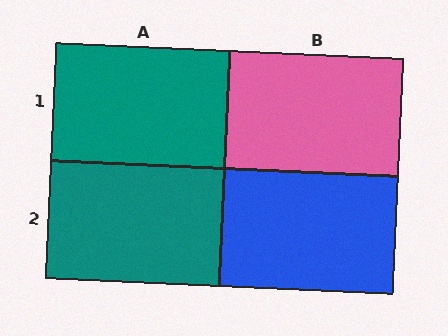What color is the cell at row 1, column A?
Teal.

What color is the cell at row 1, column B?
Pink.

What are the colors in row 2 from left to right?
Teal, blue.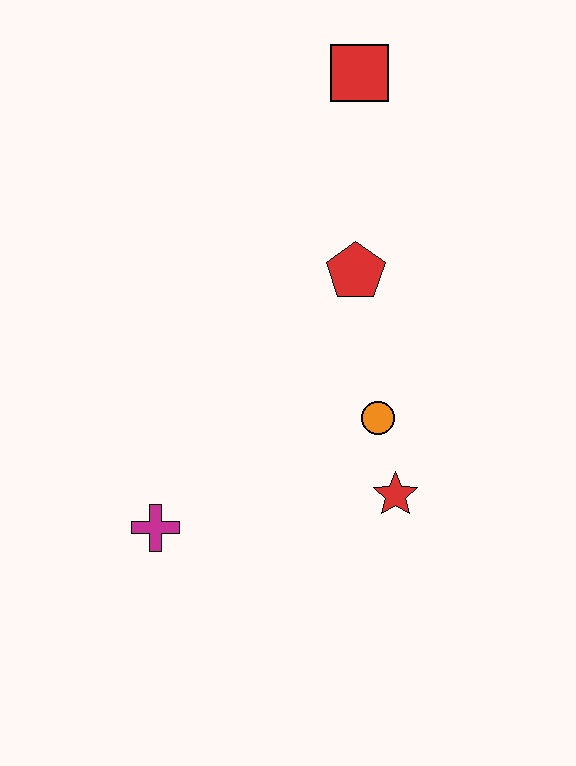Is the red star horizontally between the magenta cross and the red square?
No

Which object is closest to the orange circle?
The red star is closest to the orange circle.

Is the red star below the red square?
Yes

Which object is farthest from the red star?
The red square is farthest from the red star.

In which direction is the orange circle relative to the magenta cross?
The orange circle is to the right of the magenta cross.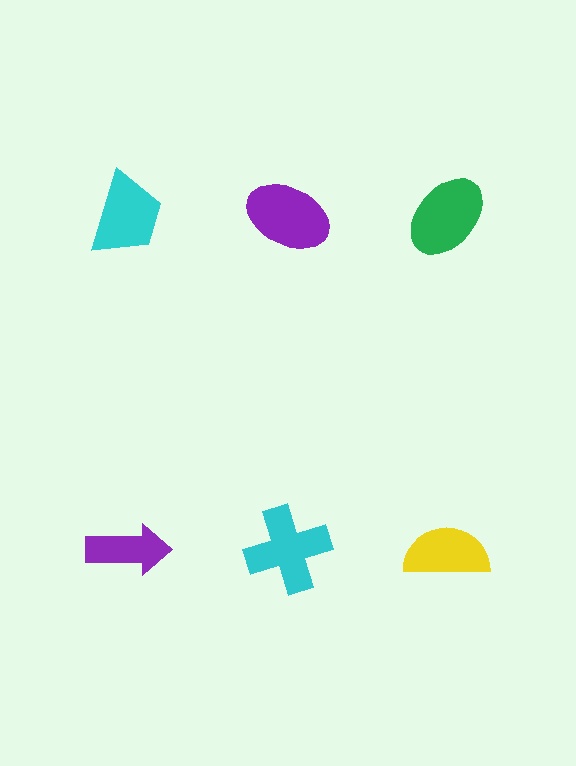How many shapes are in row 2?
3 shapes.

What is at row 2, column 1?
A purple arrow.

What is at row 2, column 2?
A cyan cross.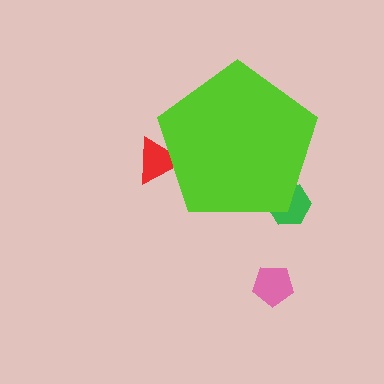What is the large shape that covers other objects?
A lime pentagon.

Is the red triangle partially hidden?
Yes, the red triangle is partially hidden behind the lime pentagon.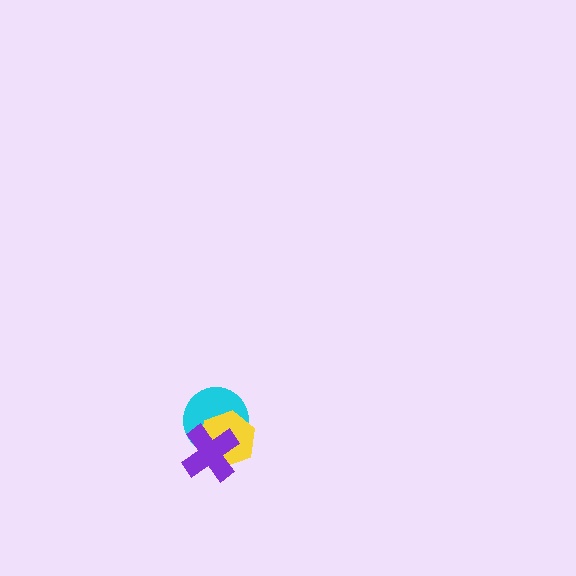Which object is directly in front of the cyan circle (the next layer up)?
The yellow hexagon is directly in front of the cyan circle.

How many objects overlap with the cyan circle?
2 objects overlap with the cyan circle.